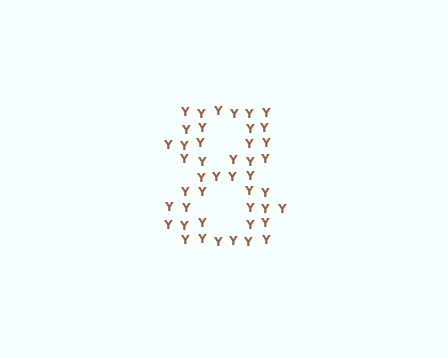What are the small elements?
The small elements are letter Y's.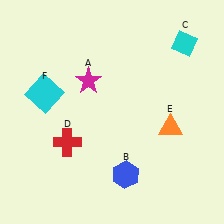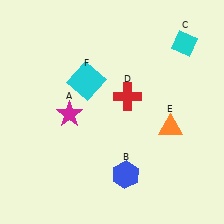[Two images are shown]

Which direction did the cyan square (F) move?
The cyan square (F) moved right.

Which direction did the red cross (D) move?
The red cross (D) moved right.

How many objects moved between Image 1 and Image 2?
3 objects moved between the two images.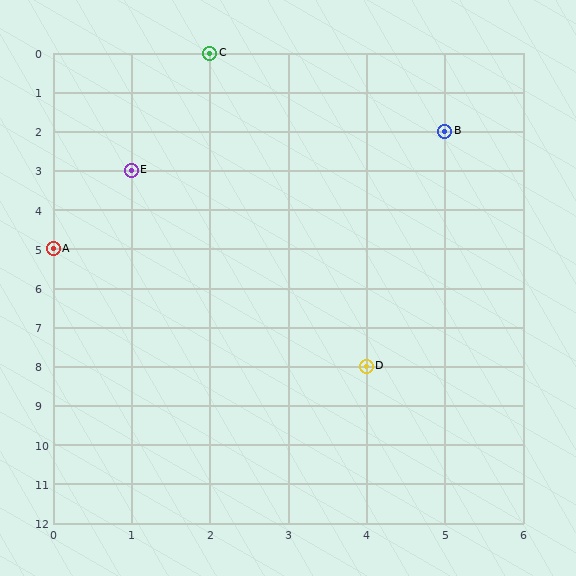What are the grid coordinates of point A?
Point A is at grid coordinates (0, 5).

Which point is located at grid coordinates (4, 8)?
Point D is at (4, 8).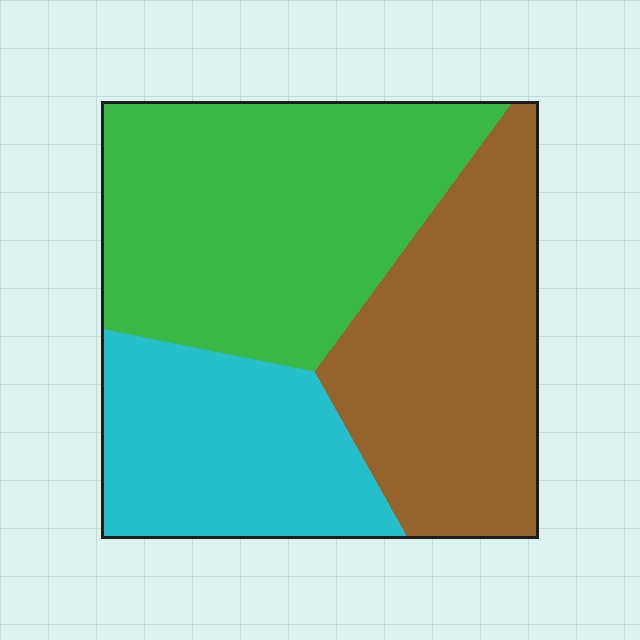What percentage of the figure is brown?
Brown takes up between a sixth and a third of the figure.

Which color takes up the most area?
Green, at roughly 40%.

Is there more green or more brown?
Green.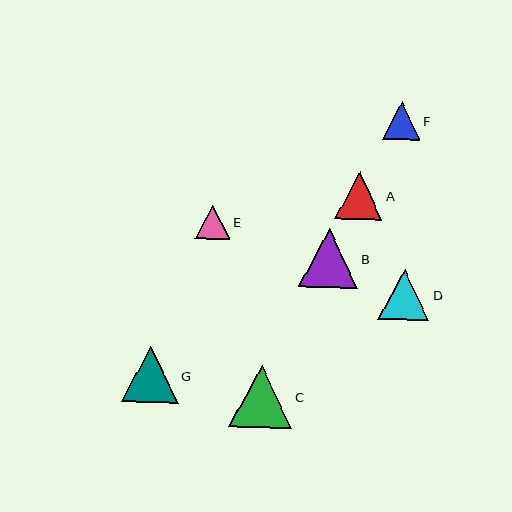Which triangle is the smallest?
Triangle E is the smallest with a size of approximately 34 pixels.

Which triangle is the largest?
Triangle C is the largest with a size of approximately 62 pixels.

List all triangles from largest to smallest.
From largest to smallest: C, B, G, D, A, F, E.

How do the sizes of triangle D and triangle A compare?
Triangle D and triangle A are approximately the same size.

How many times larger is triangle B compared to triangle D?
Triangle B is approximately 1.2 times the size of triangle D.